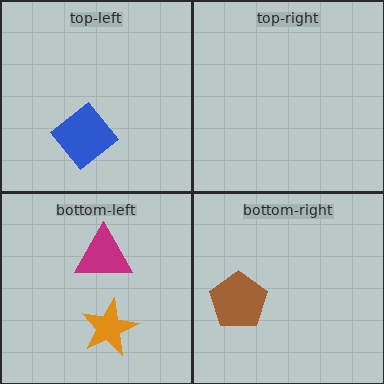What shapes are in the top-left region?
The blue diamond.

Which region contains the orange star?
The bottom-left region.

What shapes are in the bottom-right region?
The brown pentagon.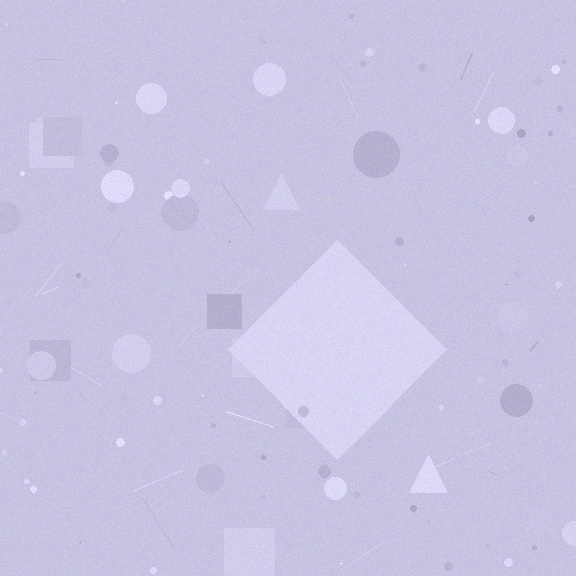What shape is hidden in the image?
A diamond is hidden in the image.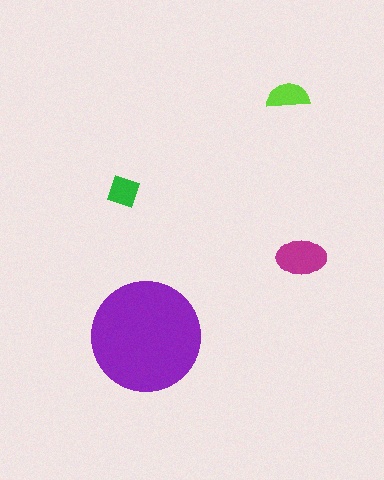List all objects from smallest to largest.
The green diamond, the lime semicircle, the magenta ellipse, the purple circle.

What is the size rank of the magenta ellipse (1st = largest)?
2nd.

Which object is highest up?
The lime semicircle is topmost.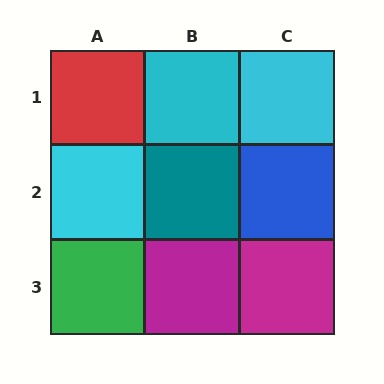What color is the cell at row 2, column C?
Blue.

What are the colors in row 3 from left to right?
Green, magenta, magenta.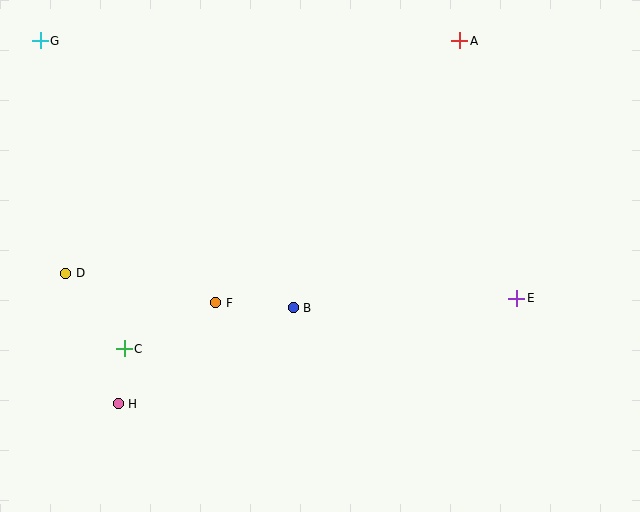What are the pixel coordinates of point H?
Point H is at (118, 404).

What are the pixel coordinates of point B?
Point B is at (293, 308).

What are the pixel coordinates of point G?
Point G is at (40, 41).